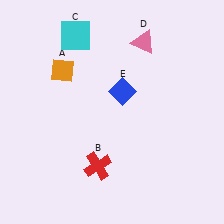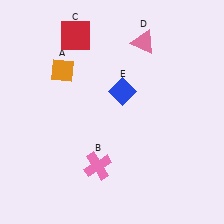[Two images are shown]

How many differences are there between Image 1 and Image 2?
There are 2 differences between the two images.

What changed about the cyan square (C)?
In Image 1, C is cyan. In Image 2, it changed to red.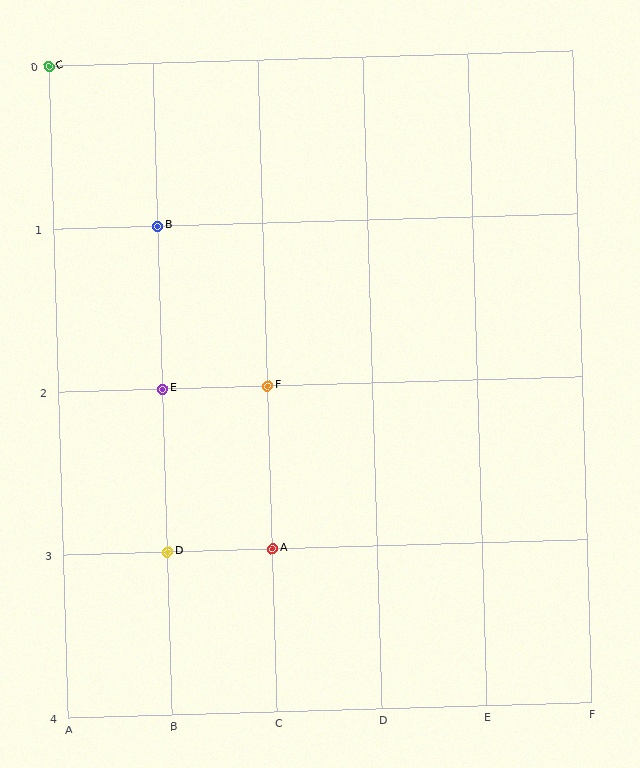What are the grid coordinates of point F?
Point F is at grid coordinates (C, 2).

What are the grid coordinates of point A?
Point A is at grid coordinates (C, 3).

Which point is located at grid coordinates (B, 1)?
Point B is at (B, 1).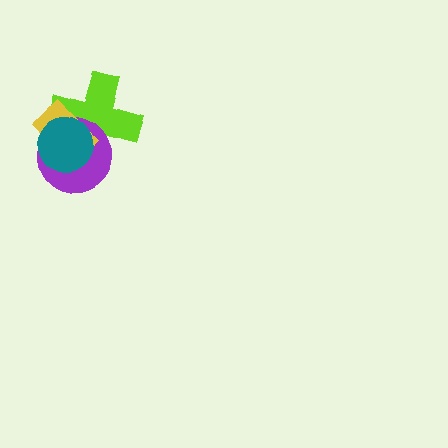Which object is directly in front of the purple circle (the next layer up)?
The yellow rectangle is directly in front of the purple circle.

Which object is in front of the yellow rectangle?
The teal circle is in front of the yellow rectangle.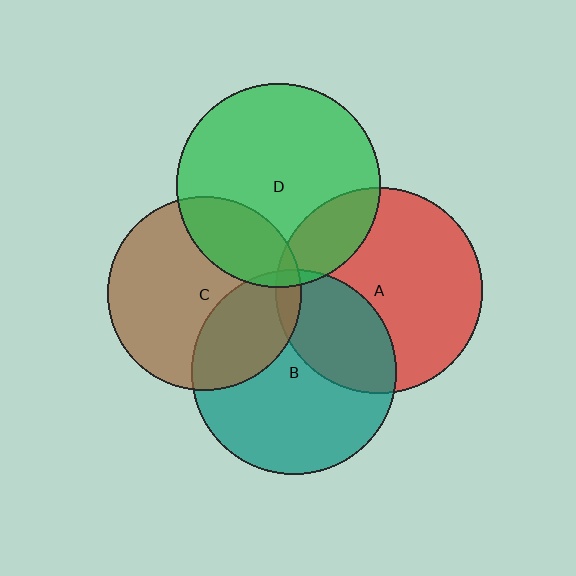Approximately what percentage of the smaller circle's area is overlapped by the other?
Approximately 30%.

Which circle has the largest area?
Circle A (red).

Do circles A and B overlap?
Yes.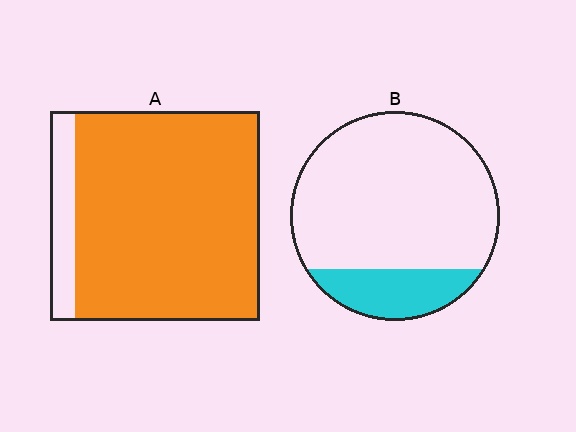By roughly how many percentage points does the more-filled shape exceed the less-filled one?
By roughly 70 percentage points (A over B).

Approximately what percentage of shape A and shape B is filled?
A is approximately 90% and B is approximately 20%.